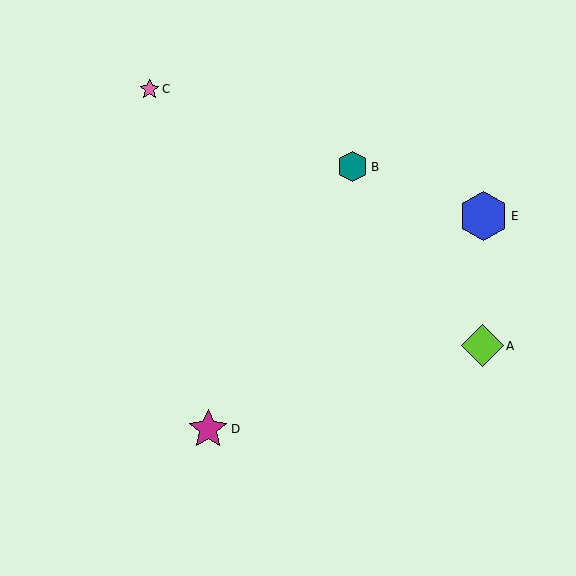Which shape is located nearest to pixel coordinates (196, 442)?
The magenta star (labeled D) at (208, 429) is nearest to that location.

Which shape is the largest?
The blue hexagon (labeled E) is the largest.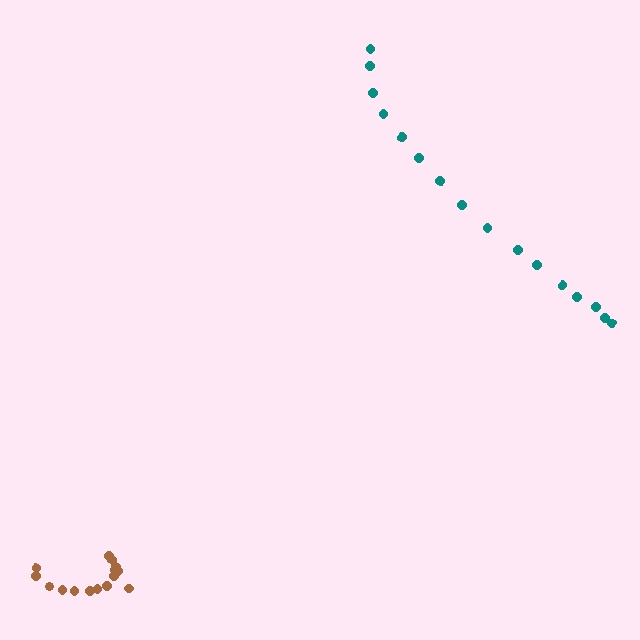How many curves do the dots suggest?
There are 2 distinct paths.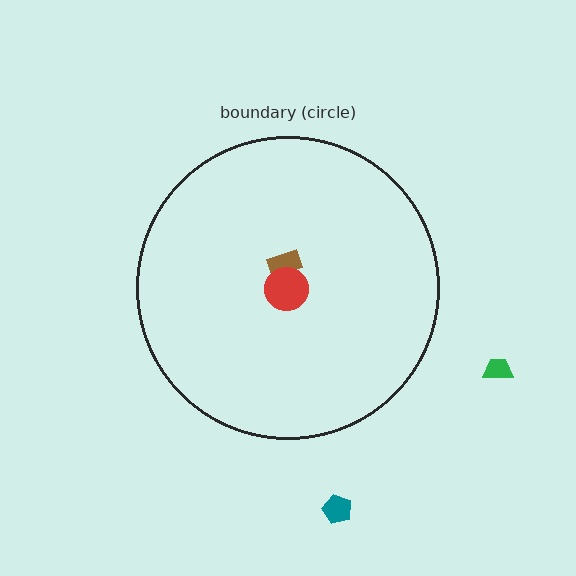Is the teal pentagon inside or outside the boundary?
Outside.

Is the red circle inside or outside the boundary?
Inside.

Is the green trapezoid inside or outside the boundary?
Outside.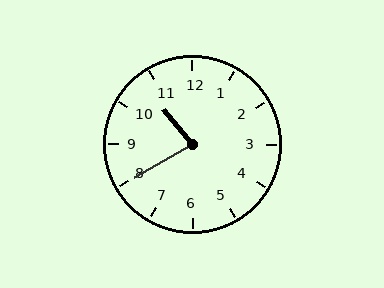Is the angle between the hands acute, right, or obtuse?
It is acute.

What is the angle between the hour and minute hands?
Approximately 80 degrees.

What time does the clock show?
10:40.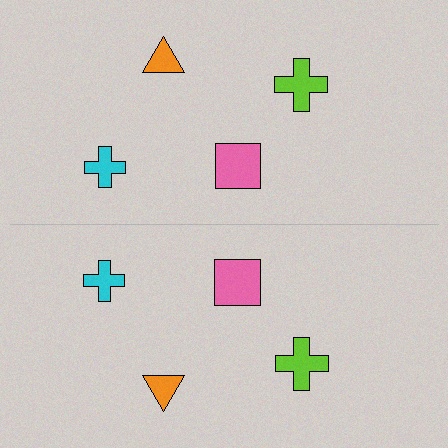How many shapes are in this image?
There are 8 shapes in this image.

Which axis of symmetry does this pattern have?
The pattern has a horizontal axis of symmetry running through the center of the image.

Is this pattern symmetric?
Yes, this pattern has bilateral (reflection) symmetry.